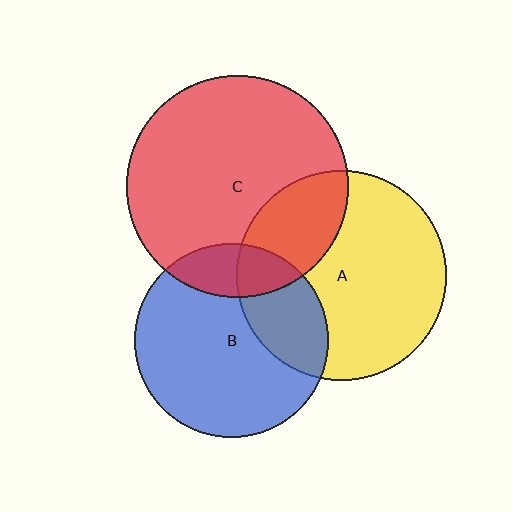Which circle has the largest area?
Circle C (red).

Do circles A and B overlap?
Yes.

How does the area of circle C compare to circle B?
Approximately 1.3 times.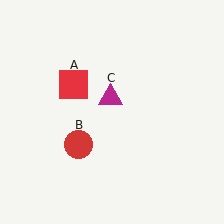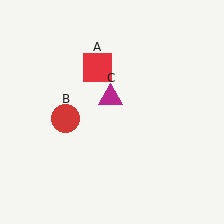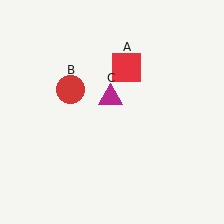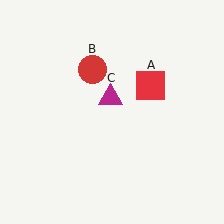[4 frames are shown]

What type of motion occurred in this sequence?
The red square (object A), red circle (object B) rotated clockwise around the center of the scene.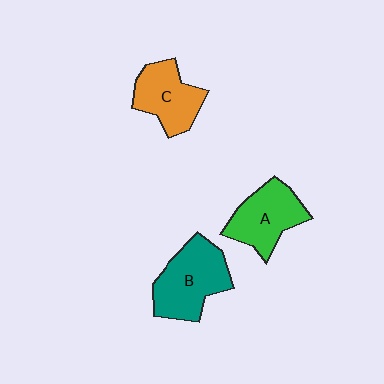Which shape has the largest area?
Shape B (teal).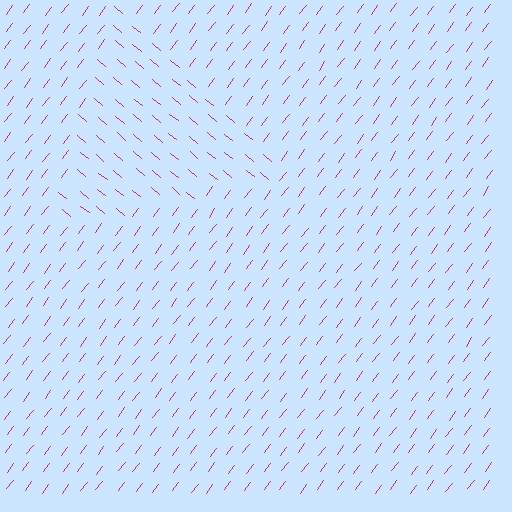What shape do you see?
I see a triangle.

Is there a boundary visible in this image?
Yes, there is a texture boundary formed by a change in line orientation.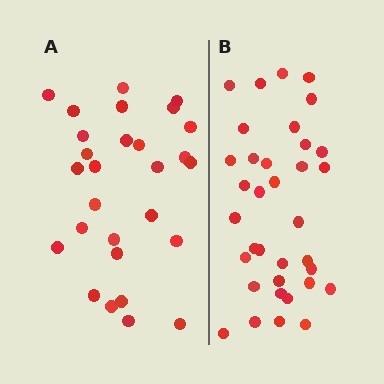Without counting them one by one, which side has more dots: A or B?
Region B (the right region) has more dots.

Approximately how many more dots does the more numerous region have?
Region B has roughly 8 or so more dots than region A.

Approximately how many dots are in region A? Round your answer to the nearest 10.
About 30 dots. (The exact count is 28, which rounds to 30.)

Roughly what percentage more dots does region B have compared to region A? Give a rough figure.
About 25% more.